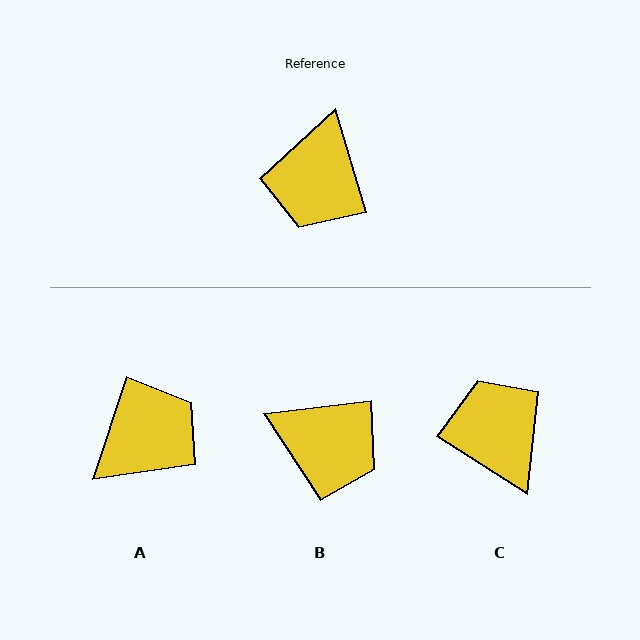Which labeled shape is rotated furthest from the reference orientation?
A, about 145 degrees away.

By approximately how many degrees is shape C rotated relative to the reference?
Approximately 139 degrees clockwise.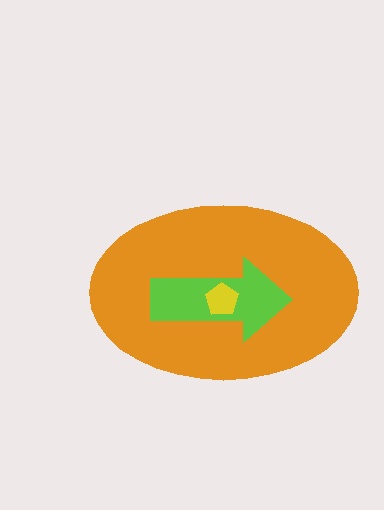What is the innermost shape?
The yellow pentagon.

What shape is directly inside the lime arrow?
The yellow pentagon.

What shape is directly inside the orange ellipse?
The lime arrow.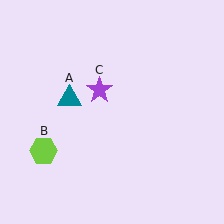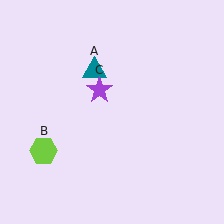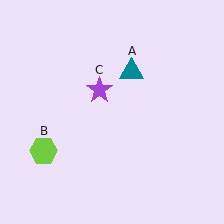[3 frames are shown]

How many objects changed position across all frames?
1 object changed position: teal triangle (object A).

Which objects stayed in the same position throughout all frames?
Lime hexagon (object B) and purple star (object C) remained stationary.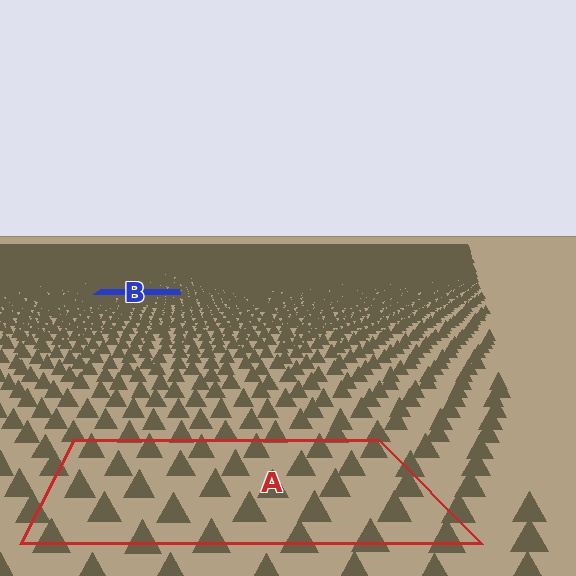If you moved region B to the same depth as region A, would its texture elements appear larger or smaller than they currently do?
They would appear larger. At a closer depth, the same texture elements are projected at a bigger on-screen size.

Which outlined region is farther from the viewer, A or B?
Region B is farther from the viewer — the texture elements inside it appear smaller and more densely packed.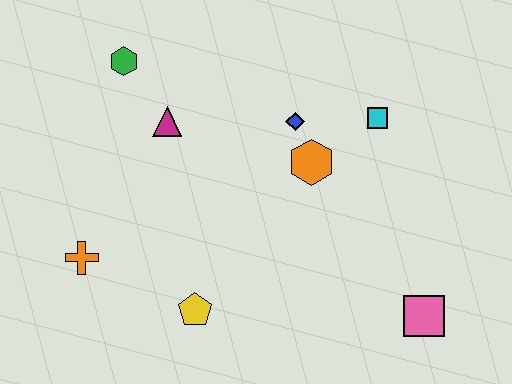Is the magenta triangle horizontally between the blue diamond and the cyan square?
No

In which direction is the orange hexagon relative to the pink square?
The orange hexagon is above the pink square.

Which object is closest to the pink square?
The orange hexagon is closest to the pink square.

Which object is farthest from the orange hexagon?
The orange cross is farthest from the orange hexagon.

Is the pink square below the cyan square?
Yes